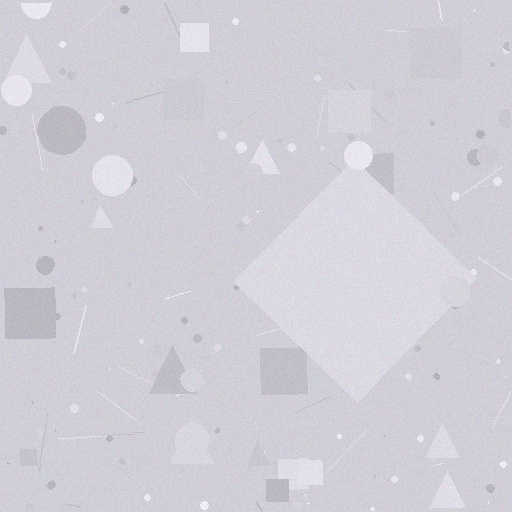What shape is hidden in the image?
A diamond is hidden in the image.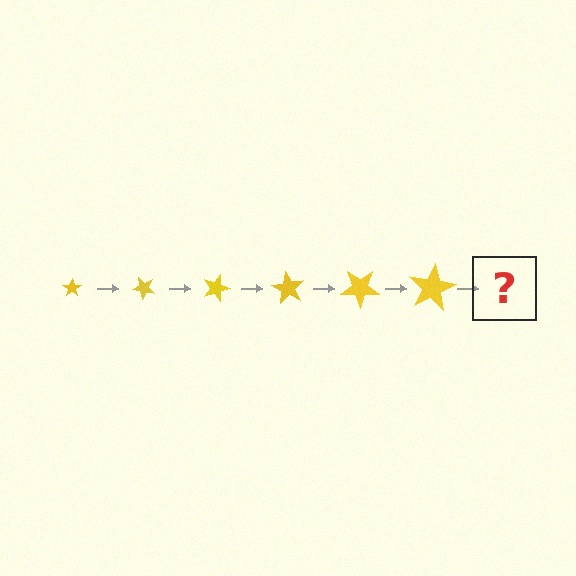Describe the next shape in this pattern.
It should be a star, larger than the previous one and rotated 270 degrees from the start.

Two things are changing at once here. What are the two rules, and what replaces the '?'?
The two rules are that the star grows larger each step and it rotates 45 degrees each step. The '?' should be a star, larger than the previous one and rotated 270 degrees from the start.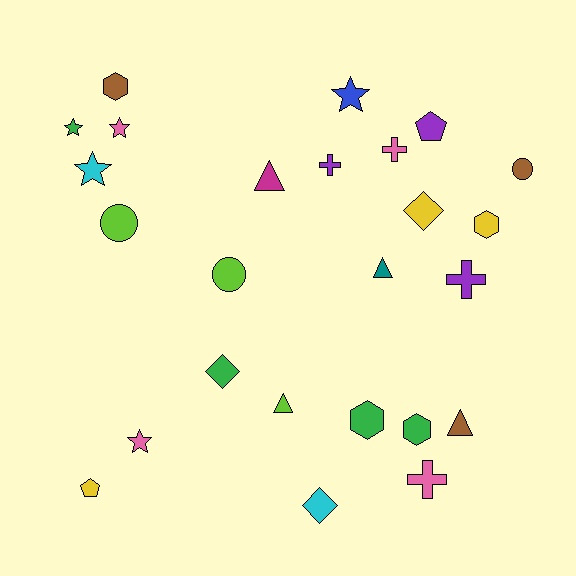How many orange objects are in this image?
There are no orange objects.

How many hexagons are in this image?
There are 4 hexagons.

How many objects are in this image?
There are 25 objects.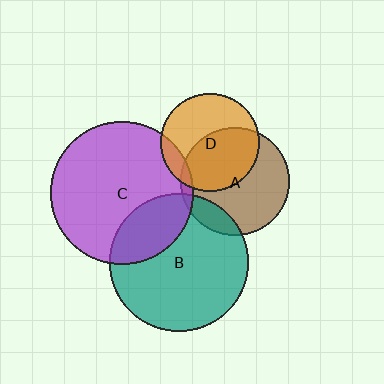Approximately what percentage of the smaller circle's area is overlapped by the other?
Approximately 25%.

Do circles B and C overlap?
Yes.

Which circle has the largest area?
Circle C (purple).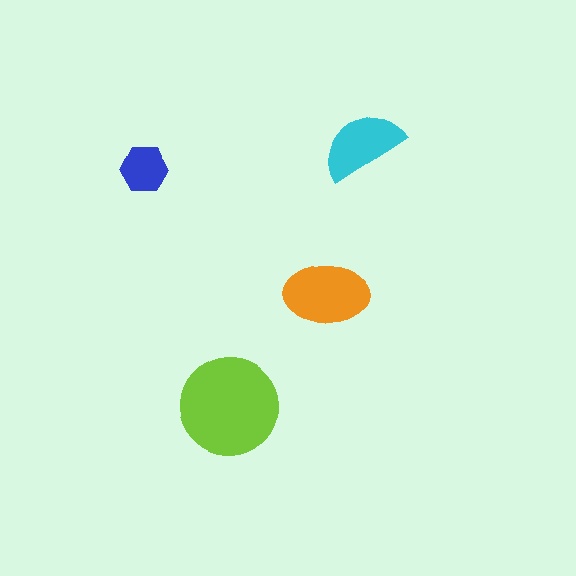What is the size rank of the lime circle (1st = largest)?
1st.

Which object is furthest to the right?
The cyan semicircle is rightmost.